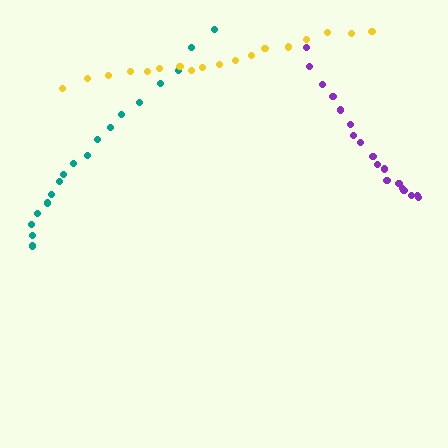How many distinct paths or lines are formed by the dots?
There are 3 distinct paths.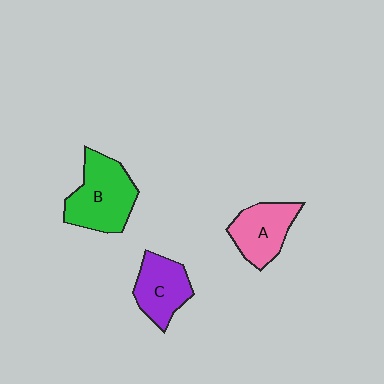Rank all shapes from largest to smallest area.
From largest to smallest: B (green), A (pink), C (purple).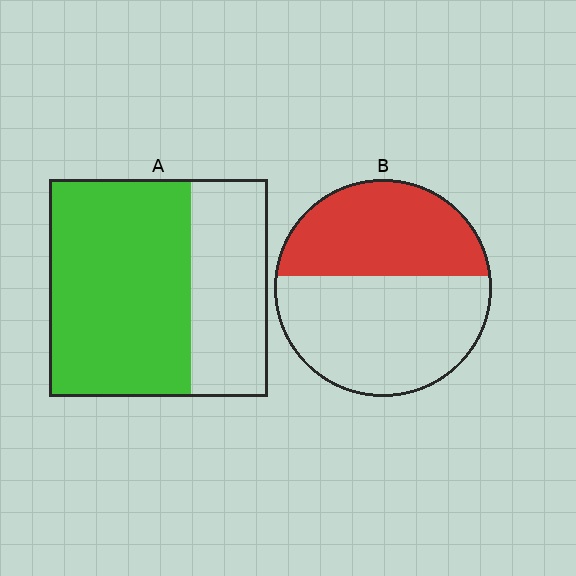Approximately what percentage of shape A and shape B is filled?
A is approximately 65% and B is approximately 45%.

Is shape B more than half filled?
No.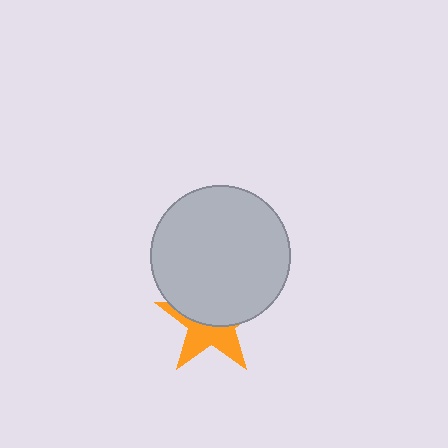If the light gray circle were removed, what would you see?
You would see the complete orange star.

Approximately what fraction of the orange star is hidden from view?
Roughly 55% of the orange star is hidden behind the light gray circle.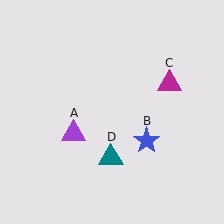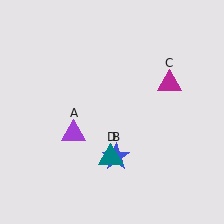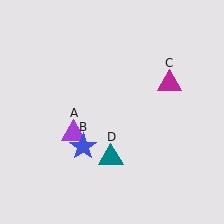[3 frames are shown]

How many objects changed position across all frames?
1 object changed position: blue star (object B).